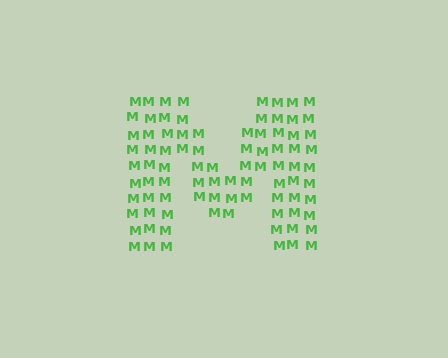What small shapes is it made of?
It is made of small letter M's.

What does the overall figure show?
The overall figure shows the letter M.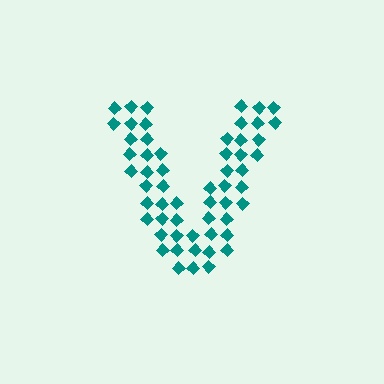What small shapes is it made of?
It is made of small diamonds.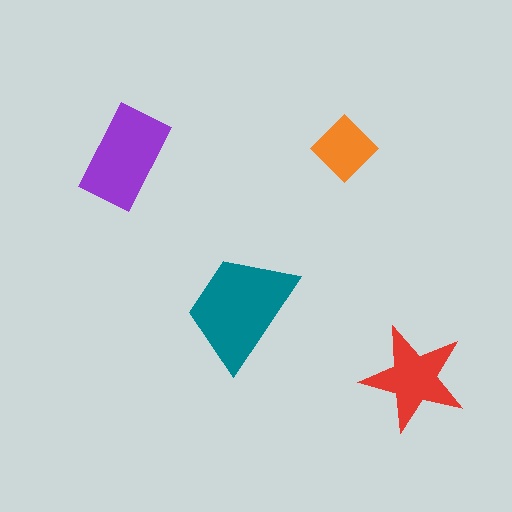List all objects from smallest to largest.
The orange diamond, the red star, the purple rectangle, the teal trapezoid.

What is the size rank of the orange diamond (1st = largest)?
4th.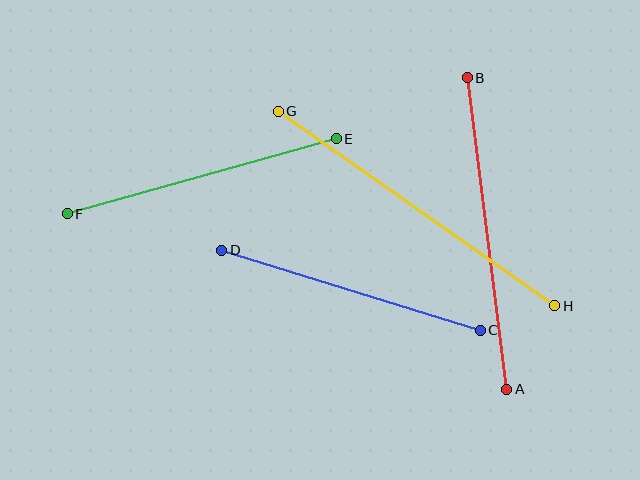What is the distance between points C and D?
The distance is approximately 271 pixels.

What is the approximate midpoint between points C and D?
The midpoint is at approximately (351, 290) pixels.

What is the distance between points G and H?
The distance is approximately 338 pixels.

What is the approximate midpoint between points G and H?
The midpoint is at approximately (417, 208) pixels.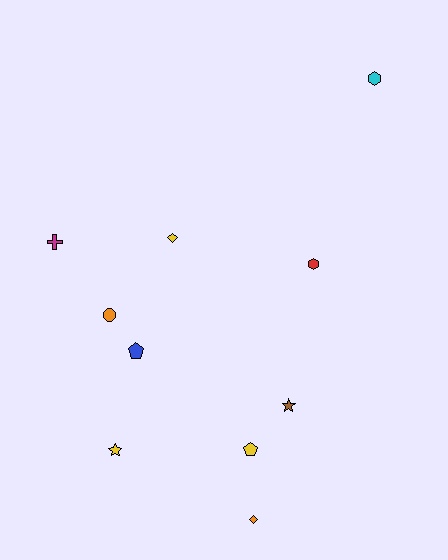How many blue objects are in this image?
There is 1 blue object.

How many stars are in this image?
There are 2 stars.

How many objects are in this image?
There are 10 objects.